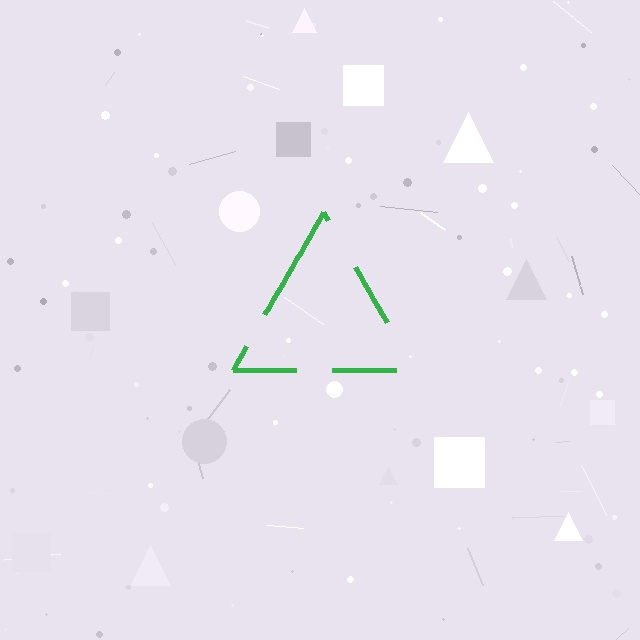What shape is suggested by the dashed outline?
The dashed outline suggests a triangle.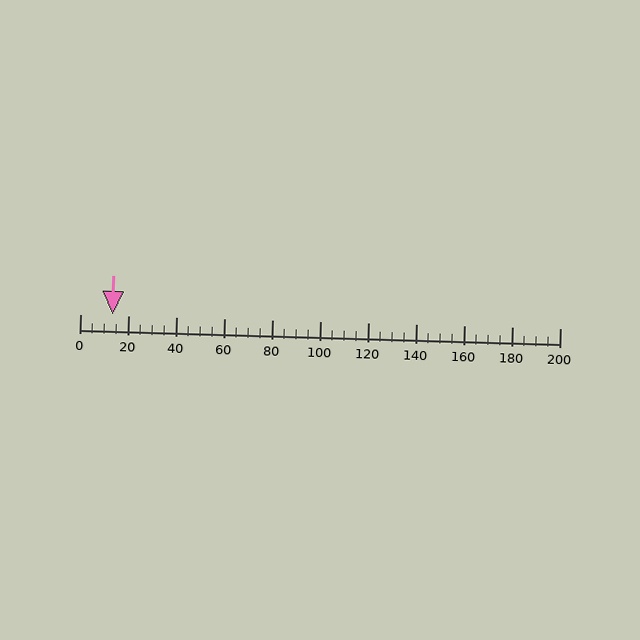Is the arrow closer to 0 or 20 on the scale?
The arrow is closer to 20.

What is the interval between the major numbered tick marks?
The major tick marks are spaced 20 units apart.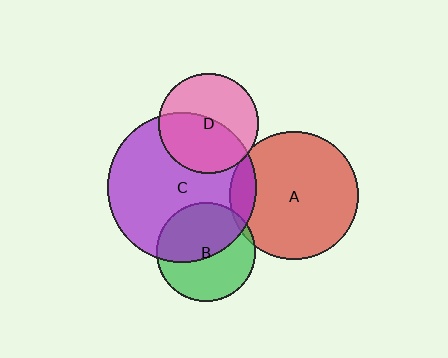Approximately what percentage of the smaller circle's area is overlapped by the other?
Approximately 50%.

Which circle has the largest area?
Circle C (purple).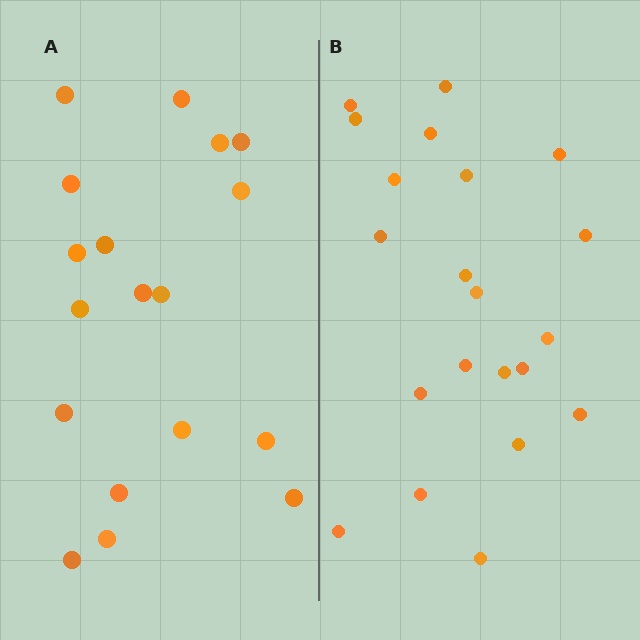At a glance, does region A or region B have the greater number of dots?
Region B (the right region) has more dots.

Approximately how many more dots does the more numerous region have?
Region B has just a few more — roughly 2 or 3 more dots than region A.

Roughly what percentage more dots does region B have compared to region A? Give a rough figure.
About 15% more.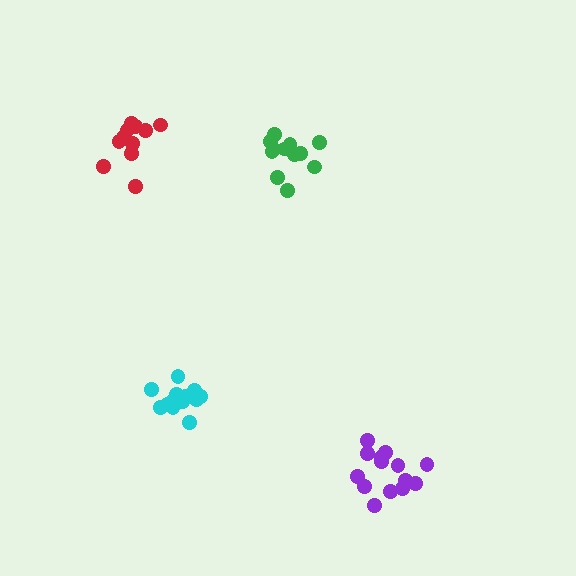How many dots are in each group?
Group 1: 12 dots, Group 2: 13 dots, Group 3: 14 dots, Group 4: 11 dots (50 total).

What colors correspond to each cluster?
The clusters are colored: green, cyan, purple, red.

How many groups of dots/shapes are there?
There are 4 groups.